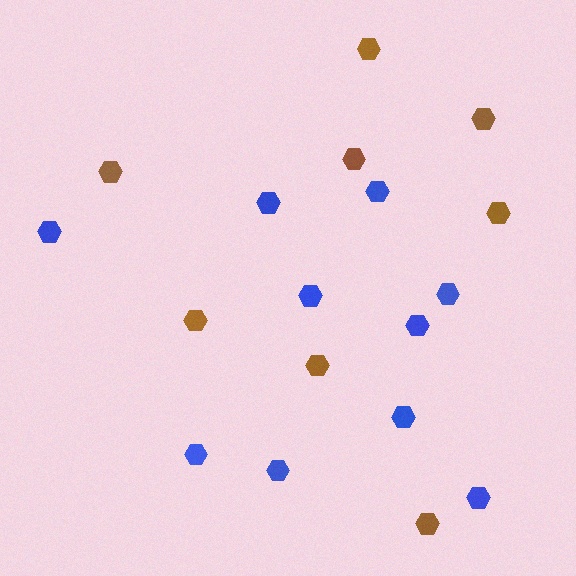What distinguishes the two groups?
There are 2 groups: one group of blue hexagons (10) and one group of brown hexagons (8).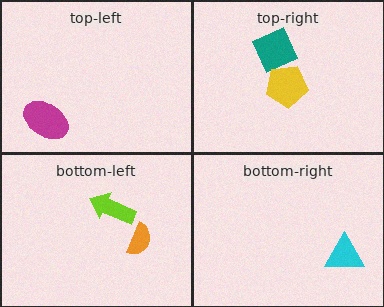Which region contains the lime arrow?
The bottom-left region.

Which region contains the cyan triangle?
The bottom-right region.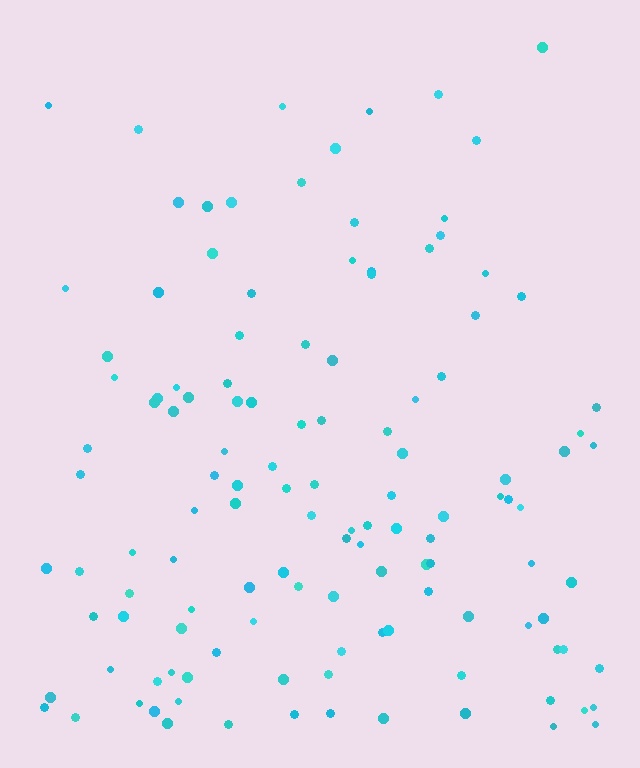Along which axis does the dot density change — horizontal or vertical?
Vertical.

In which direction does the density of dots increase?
From top to bottom, with the bottom side densest.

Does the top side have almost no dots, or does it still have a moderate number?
Still a moderate number, just noticeably fewer than the bottom.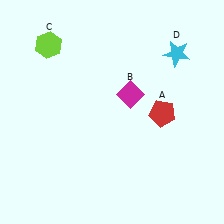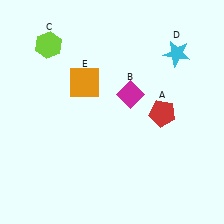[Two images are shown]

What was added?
An orange square (E) was added in Image 2.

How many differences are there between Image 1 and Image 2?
There is 1 difference between the two images.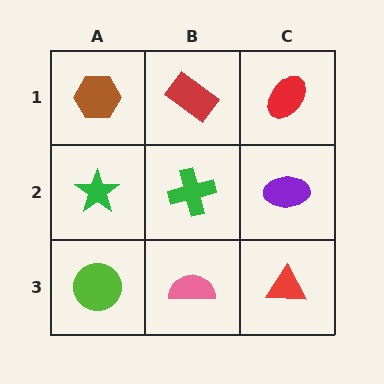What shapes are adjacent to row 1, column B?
A green cross (row 2, column B), a brown hexagon (row 1, column A), a red ellipse (row 1, column C).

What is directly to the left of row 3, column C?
A pink semicircle.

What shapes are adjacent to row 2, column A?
A brown hexagon (row 1, column A), a lime circle (row 3, column A), a green cross (row 2, column B).